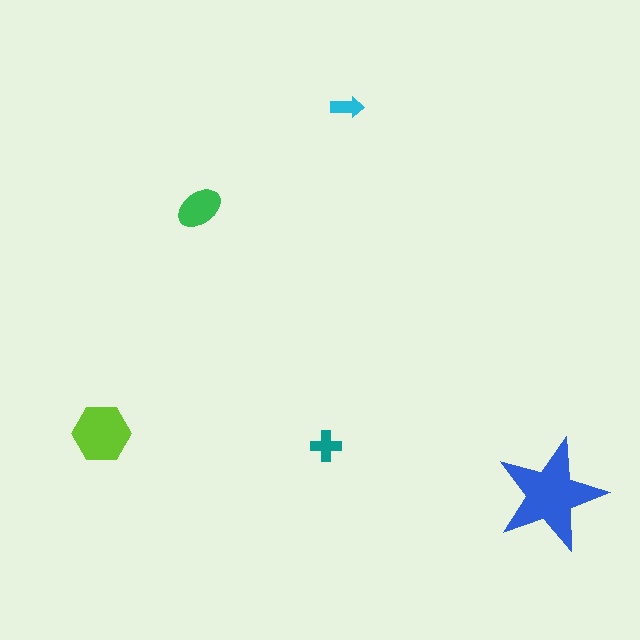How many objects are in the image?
There are 5 objects in the image.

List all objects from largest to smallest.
The blue star, the lime hexagon, the green ellipse, the teal cross, the cyan arrow.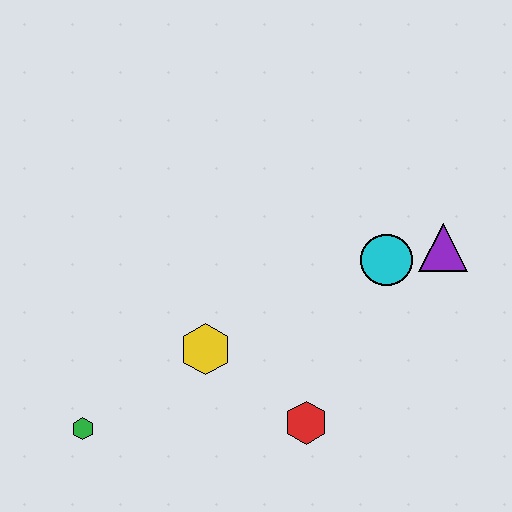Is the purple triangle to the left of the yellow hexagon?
No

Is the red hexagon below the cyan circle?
Yes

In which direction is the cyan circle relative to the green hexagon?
The cyan circle is to the right of the green hexagon.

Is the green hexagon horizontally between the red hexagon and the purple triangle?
No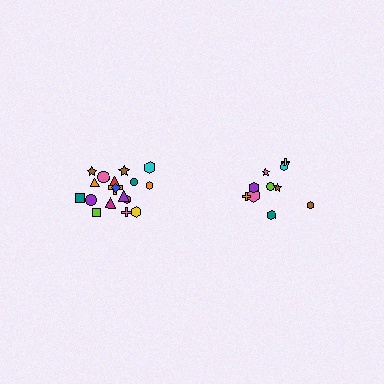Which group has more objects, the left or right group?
The left group.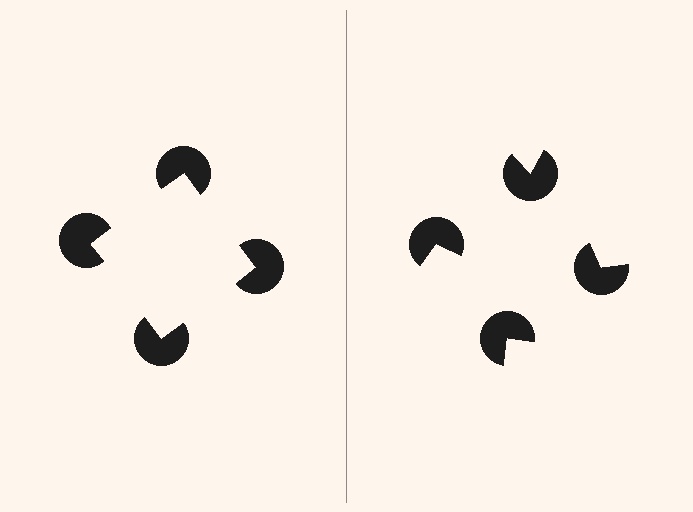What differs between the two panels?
The pac-man discs are positioned identically on both sides; only the wedge orientations differ. On the left they align to a square; on the right they are misaligned.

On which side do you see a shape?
An illusory square appears on the left side. On the right side the wedge cuts are rotated, so no coherent shape forms.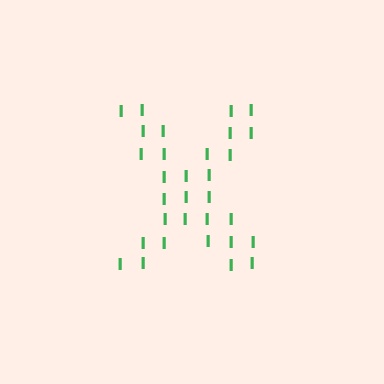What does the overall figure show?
The overall figure shows the letter X.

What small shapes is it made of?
It is made of small letter I's.